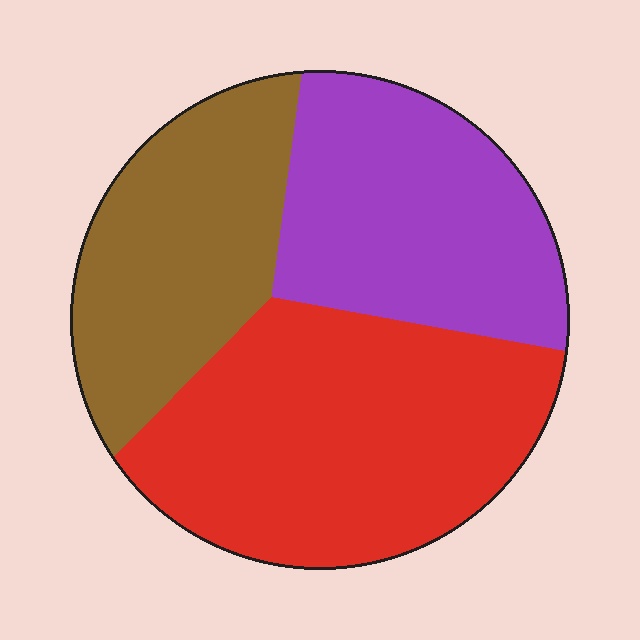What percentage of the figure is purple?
Purple covers around 30% of the figure.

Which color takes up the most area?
Red, at roughly 45%.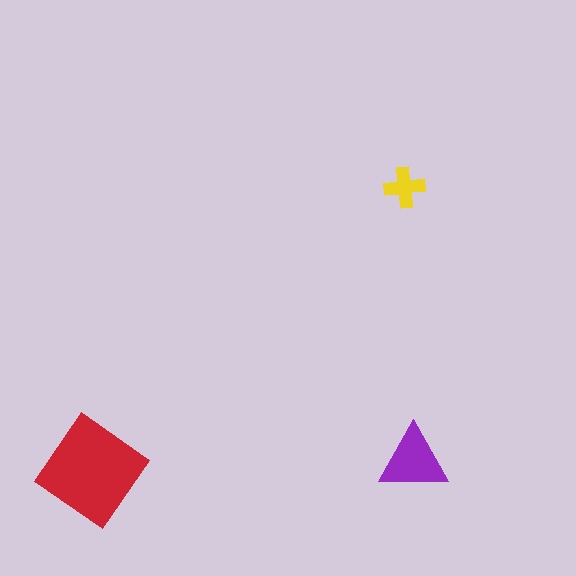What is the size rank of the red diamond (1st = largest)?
1st.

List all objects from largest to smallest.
The red diamond, the purple triangle, the yellow cross.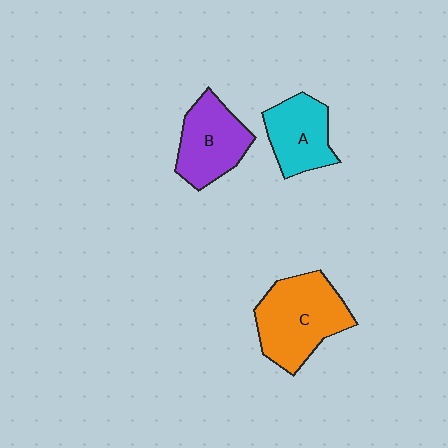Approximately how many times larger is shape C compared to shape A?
Approximately 1.5 times.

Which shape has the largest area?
Shape C (orange).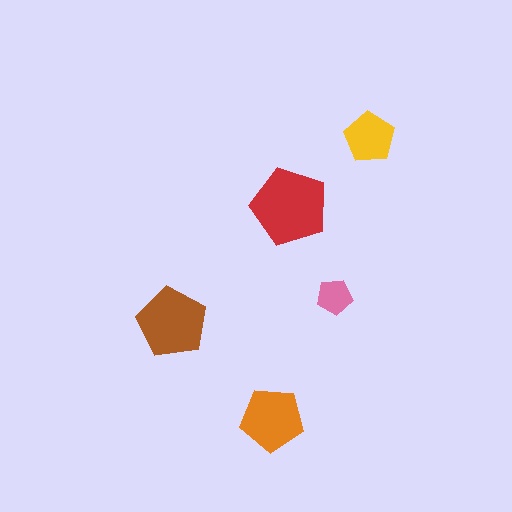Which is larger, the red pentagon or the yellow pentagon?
The red one.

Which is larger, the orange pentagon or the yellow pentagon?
The orange one.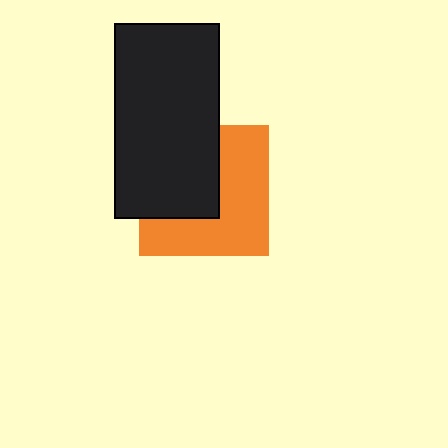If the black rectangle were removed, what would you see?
You would see the complete orange square.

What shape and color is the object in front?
The object in front is a black rectangle.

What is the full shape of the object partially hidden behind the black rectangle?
The partially hidden object is an orange square.